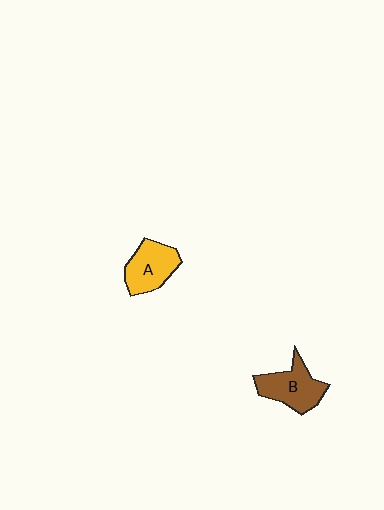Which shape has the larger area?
Shape B (brown).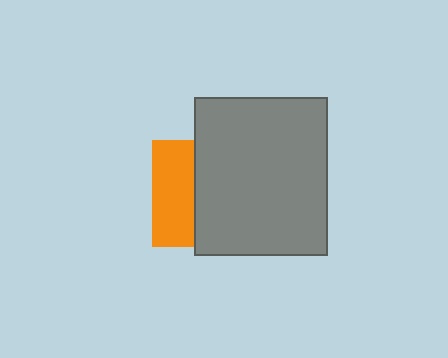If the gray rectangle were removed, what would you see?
You would see the complete orange square.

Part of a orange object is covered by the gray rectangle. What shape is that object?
It is a square.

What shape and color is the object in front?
The object in front is a gray rectangle.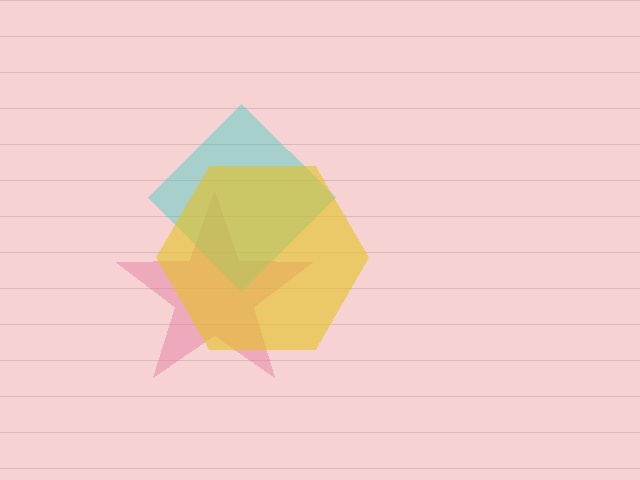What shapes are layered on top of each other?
The layered shapes are: a pink star, a cyan diamond, a yellow hexagon.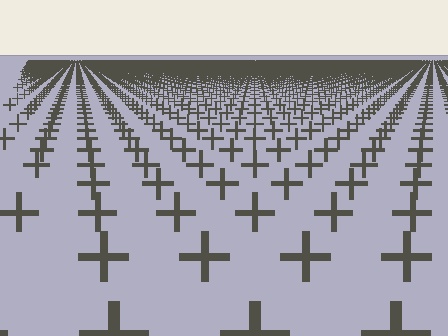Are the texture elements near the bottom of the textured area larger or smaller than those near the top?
Larger. Near the bottom, elements are closer to the viewer and appear at a bigger on-screen size.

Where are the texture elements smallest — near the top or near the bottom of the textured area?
Near the top.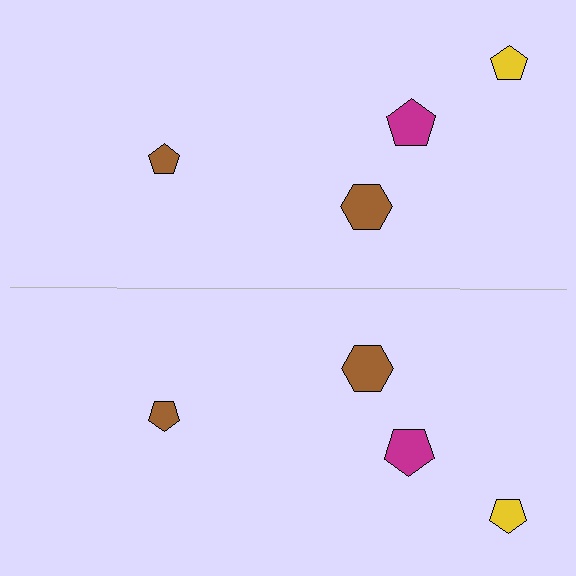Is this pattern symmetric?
Yes, this pattern has bilateral (reflection) symmetry.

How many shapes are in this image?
There are 8 shapes in this image.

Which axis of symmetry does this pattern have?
The pattern has a horizontal axis of symmetry running through the center of the image.